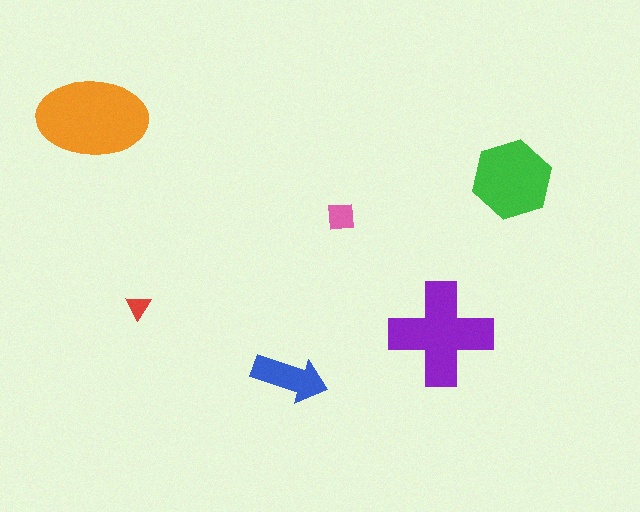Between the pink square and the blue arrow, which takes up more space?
The blue arrow.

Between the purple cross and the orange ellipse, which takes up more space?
The orange ellipse.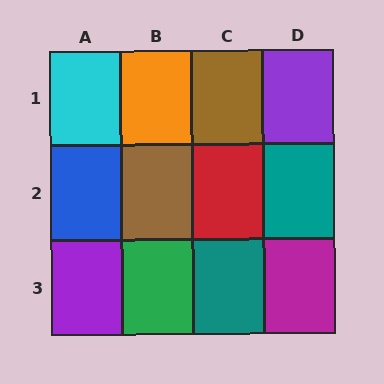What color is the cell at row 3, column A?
Purple.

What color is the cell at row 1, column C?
Brown.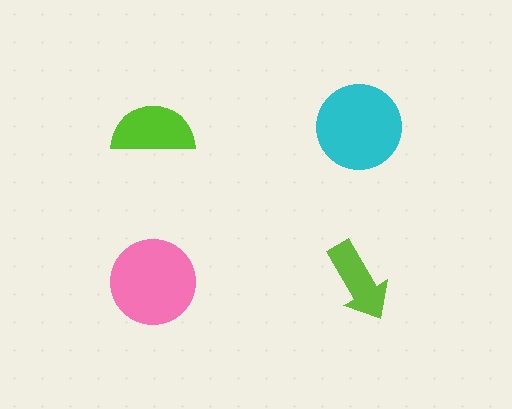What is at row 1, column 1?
A lime semicircle.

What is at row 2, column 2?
A lime arrow.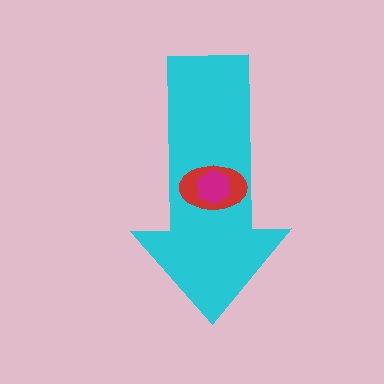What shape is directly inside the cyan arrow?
The red ellipse.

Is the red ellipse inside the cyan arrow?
Yes.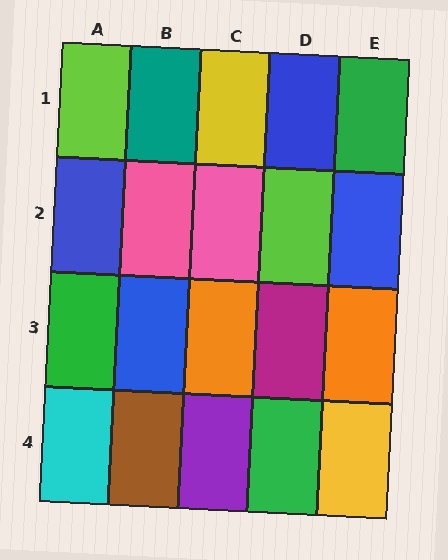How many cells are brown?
1 cell is brown.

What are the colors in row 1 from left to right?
Lime, teal, yellow, blue, green.